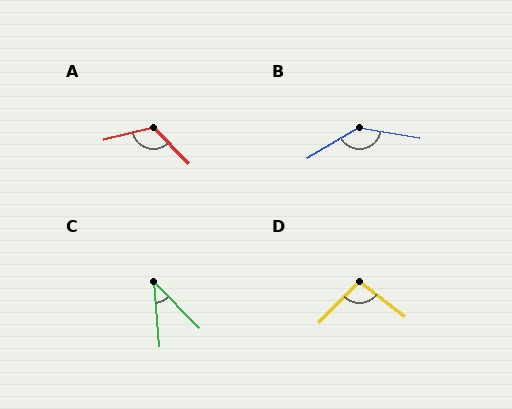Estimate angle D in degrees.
Approximately 98 degrees.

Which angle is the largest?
B, at approximately 139 degrees.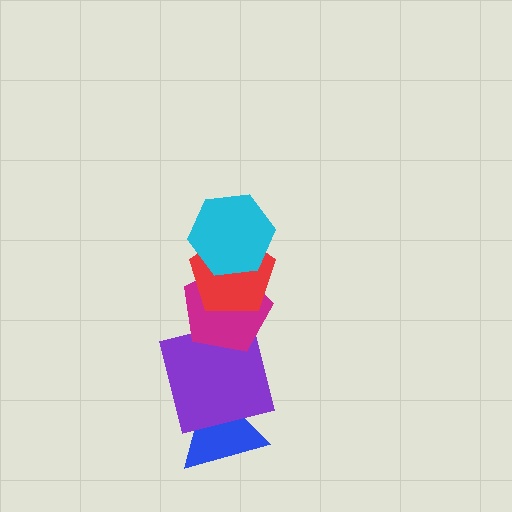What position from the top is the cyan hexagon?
The cyan hexagon is 1st from the top.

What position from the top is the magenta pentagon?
The magenta pentagon is 3rd from the top.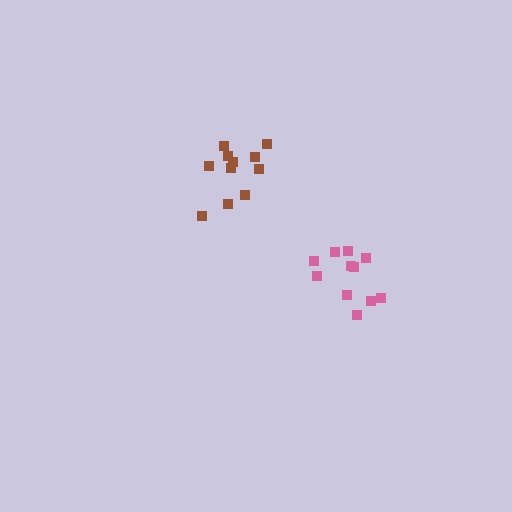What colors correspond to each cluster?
The clusters are colored: pink, brown.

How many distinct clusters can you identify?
There are 2 distinct clusters.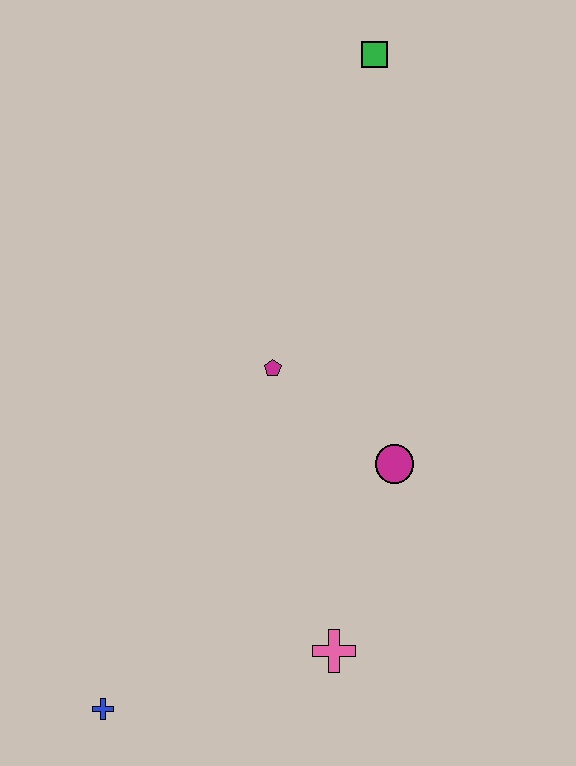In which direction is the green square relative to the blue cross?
The green square is above the blue cross.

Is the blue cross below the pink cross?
Yes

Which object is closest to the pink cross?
The magenta circle is closest to the pink cross.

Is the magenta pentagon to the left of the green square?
Yes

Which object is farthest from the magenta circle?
The green square is farthest from the magenta circle.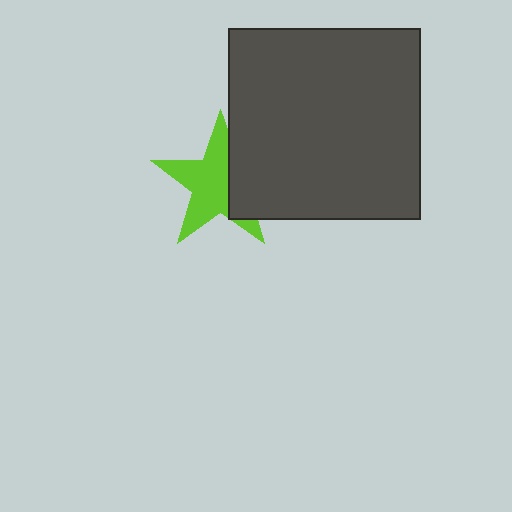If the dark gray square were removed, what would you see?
You would see the complete lime star.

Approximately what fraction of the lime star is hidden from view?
Roughly 35% of the lime star is hidden behind the dark gray square.